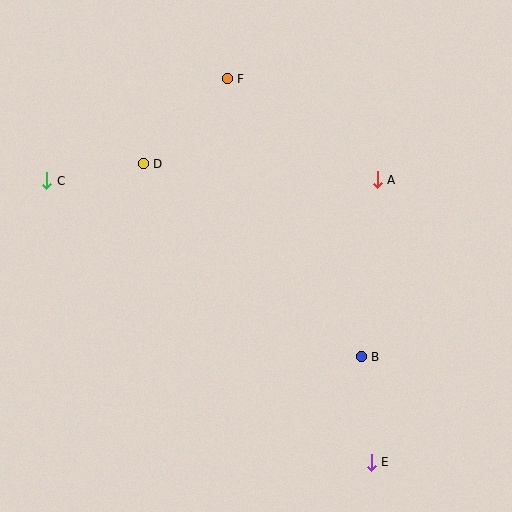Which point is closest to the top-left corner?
Point C is closest to the top-left corner.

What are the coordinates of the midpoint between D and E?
The midpoint between D and E is at (257, 313).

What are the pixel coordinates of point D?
Point D is at (143, 164).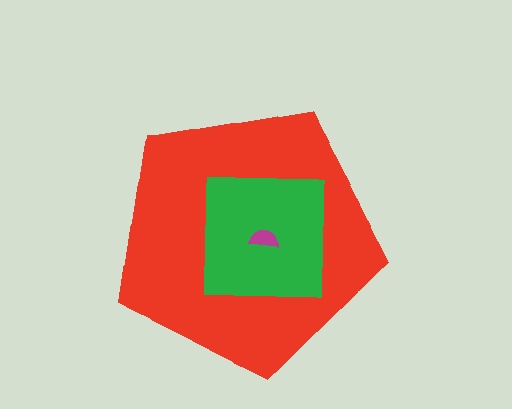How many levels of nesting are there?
3.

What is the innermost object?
The magenta semicircle.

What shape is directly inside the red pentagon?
The green square.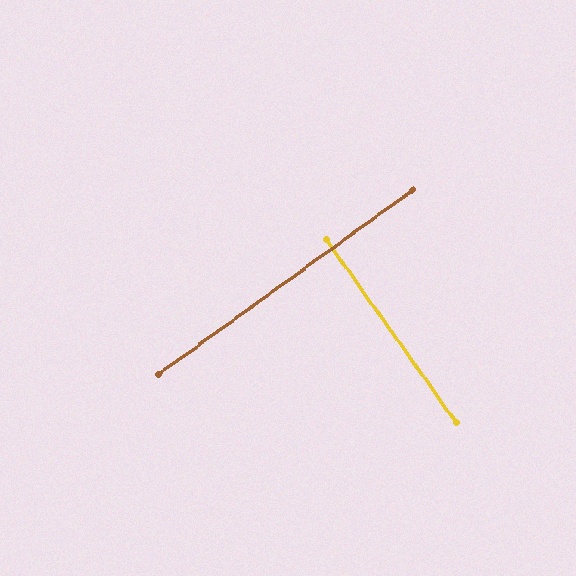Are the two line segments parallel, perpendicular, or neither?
Perpendicular — they meet at approximately 89°.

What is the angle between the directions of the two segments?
Approximately 89 degrees.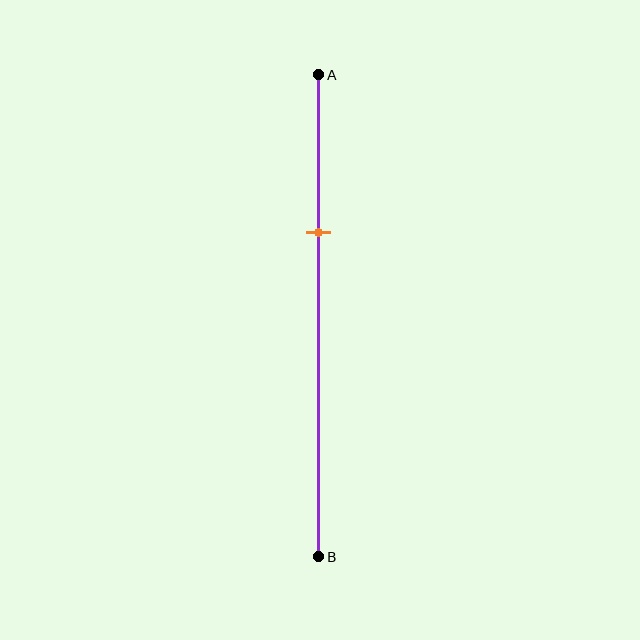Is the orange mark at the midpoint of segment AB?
No, the mark is at about 35% from A, not at the 50% midpoint.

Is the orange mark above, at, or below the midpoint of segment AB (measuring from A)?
The orange mark is above the midpoint of segment AB.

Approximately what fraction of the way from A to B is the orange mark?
The orange mark is approximately 35% of the way from A to B.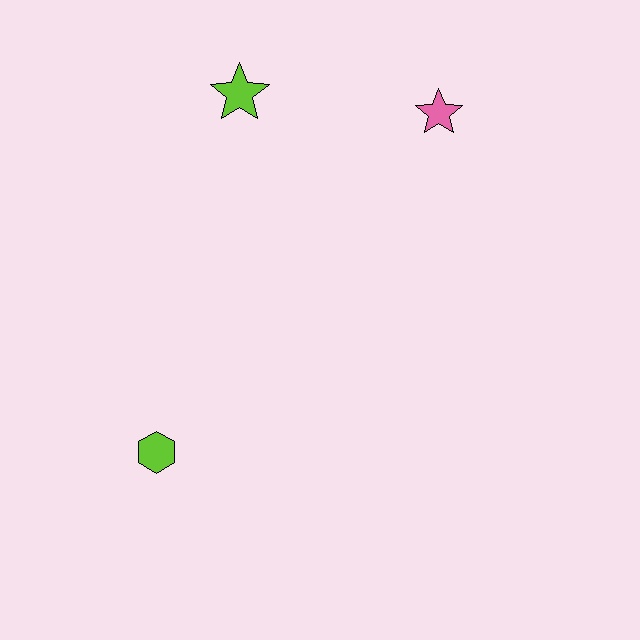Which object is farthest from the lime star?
The lime hexagon is farthest from the lime star.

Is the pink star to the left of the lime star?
No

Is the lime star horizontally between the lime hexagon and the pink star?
Yes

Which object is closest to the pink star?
The lime star is closest to the pink star.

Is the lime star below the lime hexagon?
No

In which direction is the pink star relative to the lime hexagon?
The pink star is above the lime hexagon.